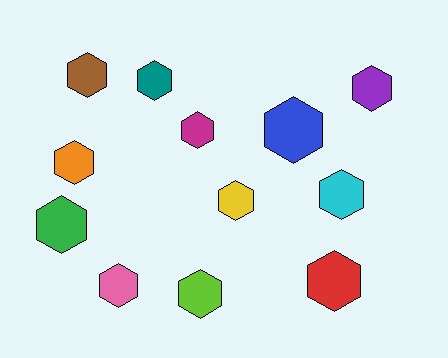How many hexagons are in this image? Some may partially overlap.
There are 12 hexagons.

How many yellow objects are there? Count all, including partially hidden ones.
There is 1 yellow object.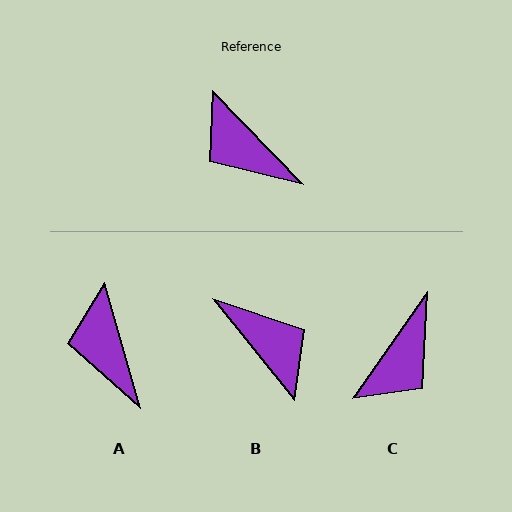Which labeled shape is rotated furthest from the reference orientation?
B, about 175 degrees away.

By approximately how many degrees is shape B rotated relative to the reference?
Approximately 175 degrees counter-clockwise.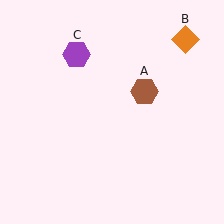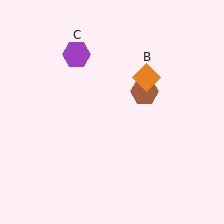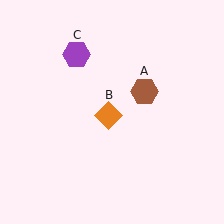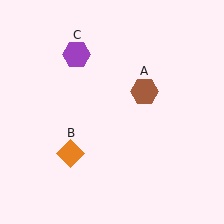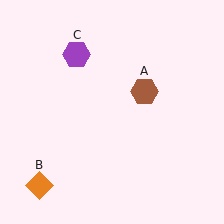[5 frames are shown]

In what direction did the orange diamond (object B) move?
The orange diamond (object B) moved down and to the left.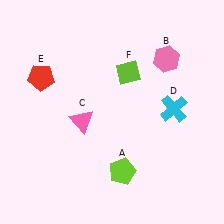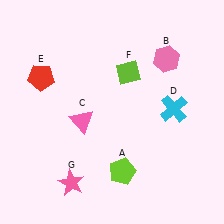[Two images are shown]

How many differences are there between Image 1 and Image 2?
There is 1 difference between the two images.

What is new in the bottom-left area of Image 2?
A pink star (G) was added in the bottom-left area of Image 2.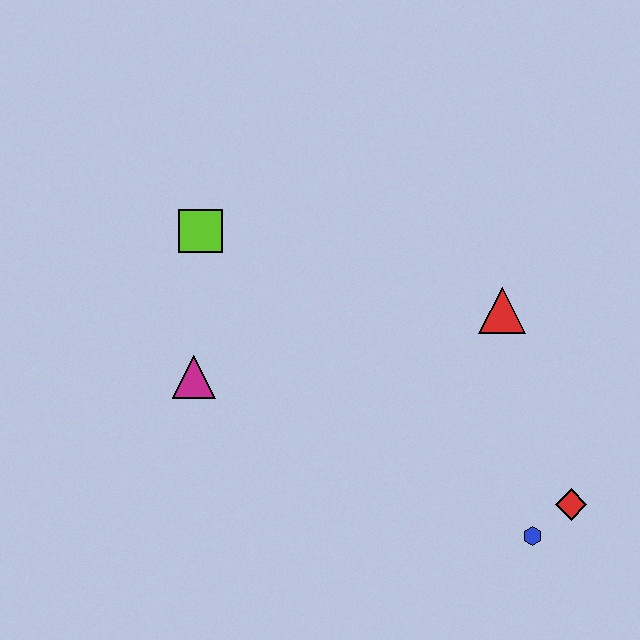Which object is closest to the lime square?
The magenta triangle is closest to the lime square.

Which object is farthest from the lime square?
The red diamond is farthest from the lime square.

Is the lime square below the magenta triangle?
No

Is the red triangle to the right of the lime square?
Yes